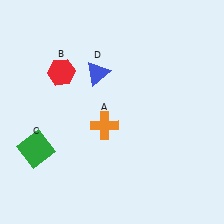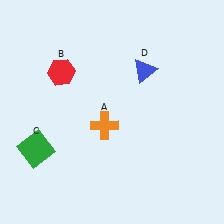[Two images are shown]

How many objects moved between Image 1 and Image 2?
1 object moved between the two images.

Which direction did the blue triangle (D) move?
The blue triangle (D) moved right.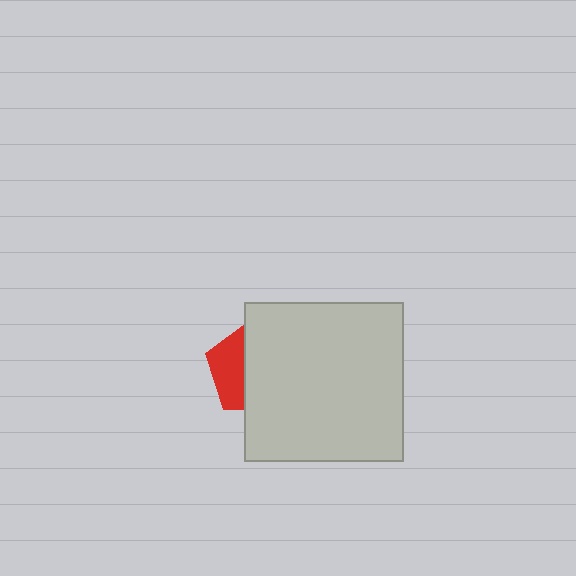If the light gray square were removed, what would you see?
You would see the complete red pentagon.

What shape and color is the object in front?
The object in front is a light gray square.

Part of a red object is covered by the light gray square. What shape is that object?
It is a pentagon.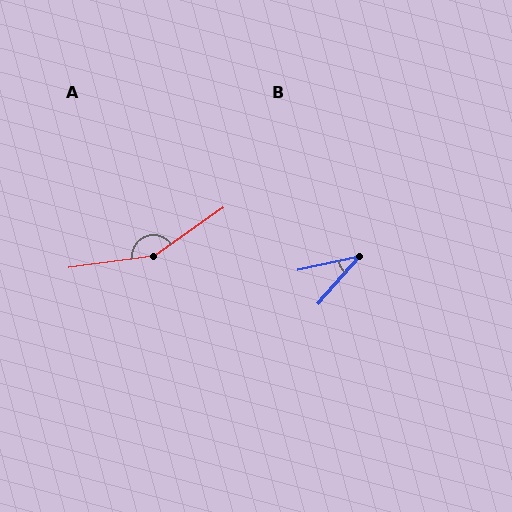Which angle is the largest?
A, at approximately 153 degrees.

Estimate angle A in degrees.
Approximately 153 degrees.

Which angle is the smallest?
B, at approximately 37 degrees.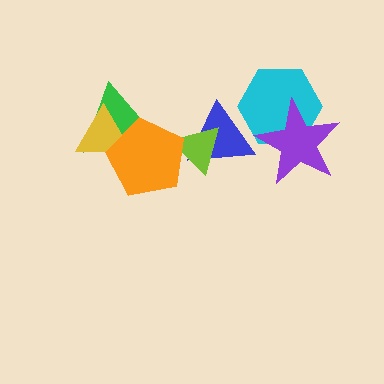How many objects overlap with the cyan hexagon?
2 objects overlap with the cyan hexagon.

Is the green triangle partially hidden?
Yes, it is partially covered by another shape.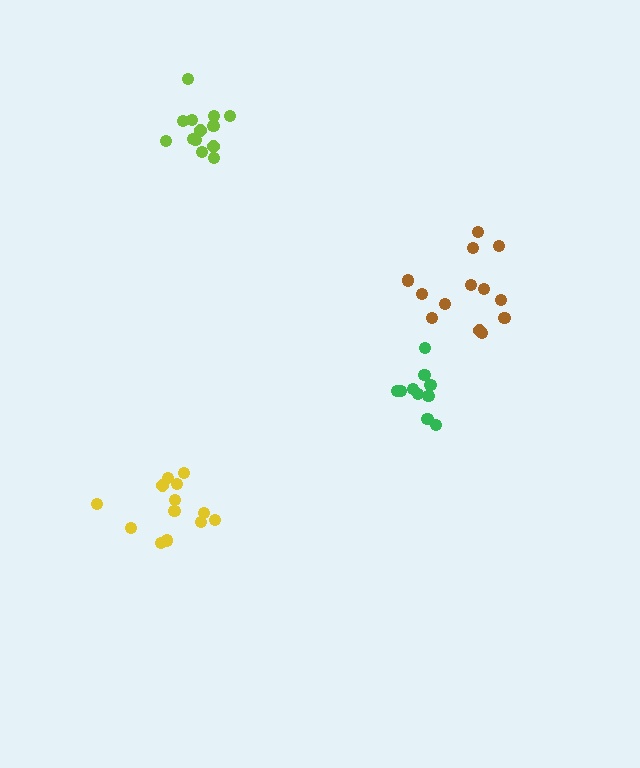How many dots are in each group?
Group 1: 13 dots, Group 2: 13 dots, Group 3: 13 dots, Group 4: 10 dots (49 total).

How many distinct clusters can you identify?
There are 4 distinct clusters.